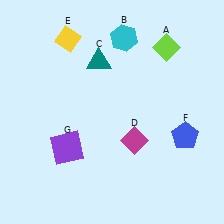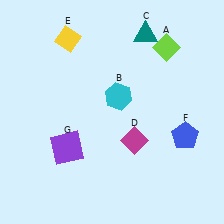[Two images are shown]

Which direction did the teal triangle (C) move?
The teal triangle (C) moved right.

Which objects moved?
The objects that moved are: the cyan hexagon (B), the teal triangle (C).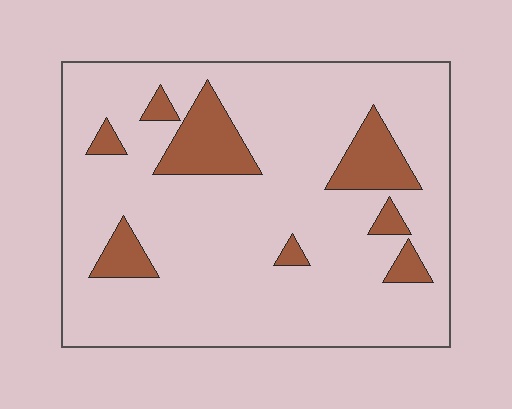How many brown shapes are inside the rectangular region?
8.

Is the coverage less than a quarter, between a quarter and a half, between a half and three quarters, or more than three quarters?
Less than a quarter.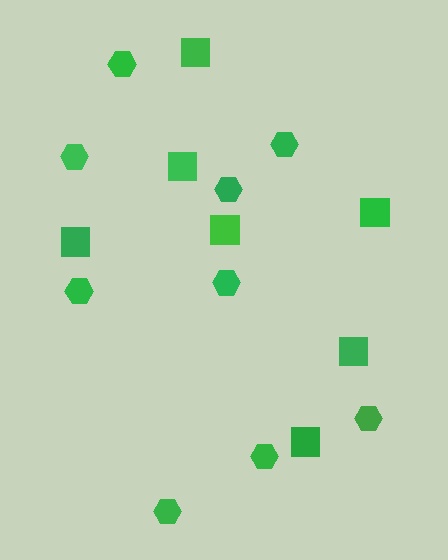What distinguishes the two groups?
There are 2 groups: one group of squares (7) and one group of hexagons (9).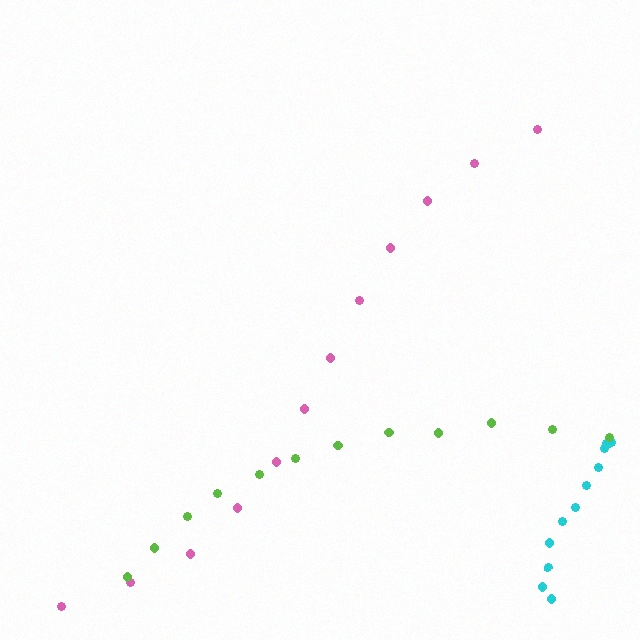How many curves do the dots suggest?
There are 3 distinct paths.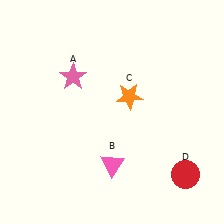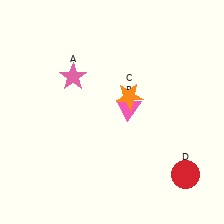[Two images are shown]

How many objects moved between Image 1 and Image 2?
1 object moved between the two images.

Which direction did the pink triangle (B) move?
The pink triangle (B) moved up.